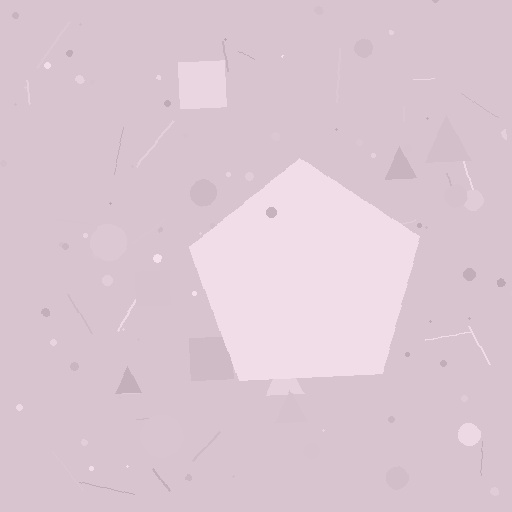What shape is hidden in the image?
A pentagon is hidden in the image.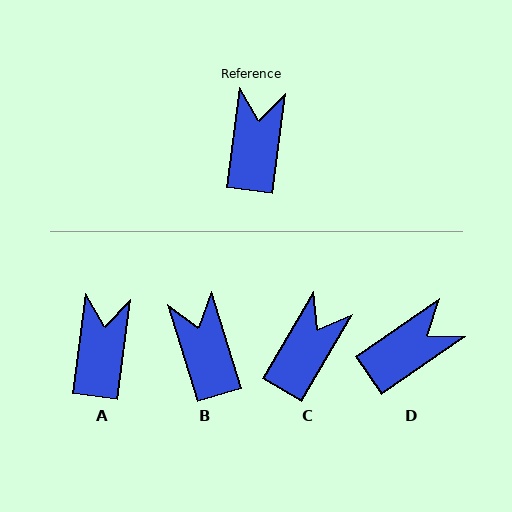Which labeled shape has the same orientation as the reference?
A.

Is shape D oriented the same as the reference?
No, it is off by about 48 degrees.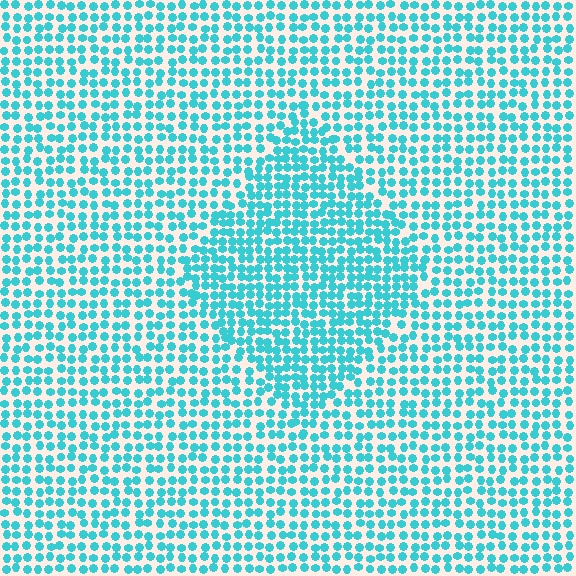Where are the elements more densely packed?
The elements are more densely packed inside the diamond boundary.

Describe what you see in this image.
The image contains small cyan elements arranged at two different densities. A diamond-shaped region is visible where the elements are more densely packed than the surrounding area.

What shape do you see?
I see a diamond.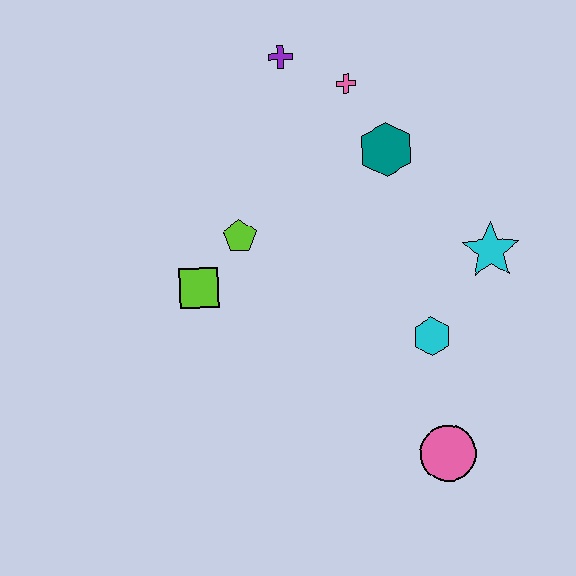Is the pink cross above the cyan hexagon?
Yes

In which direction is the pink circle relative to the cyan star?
The pink circle is below the cyan star.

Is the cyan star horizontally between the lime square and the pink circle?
No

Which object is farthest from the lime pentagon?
The pink circle is farthest from the lime pentagon.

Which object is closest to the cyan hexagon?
The cyan star is closest to the cyan hexagon.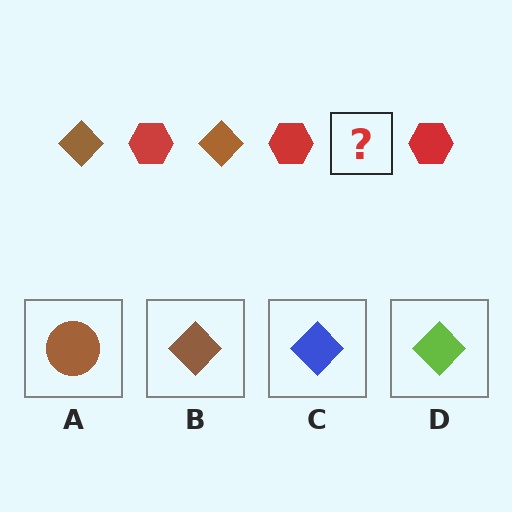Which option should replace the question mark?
Option B.